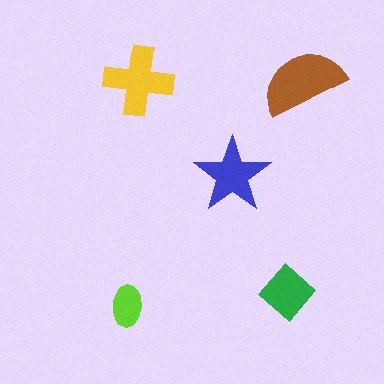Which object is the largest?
The brown semicircle.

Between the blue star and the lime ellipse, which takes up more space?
The blue star.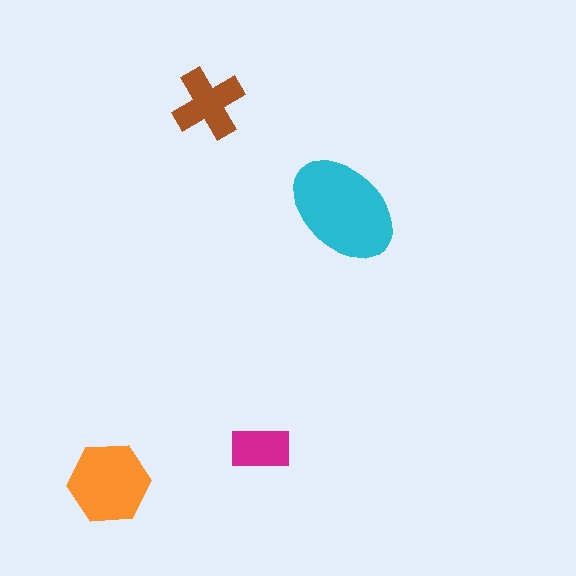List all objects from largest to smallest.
The cyan ellipse, the orange hexagon, the brown cross, the magenta rectangle.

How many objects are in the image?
There are 4 objects in the image.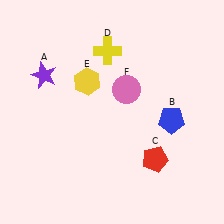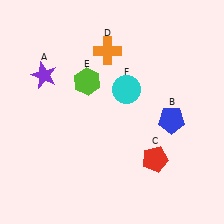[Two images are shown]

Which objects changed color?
D changed from yellow to orange. E changed from yellow to lime. F changed from pink to cyan.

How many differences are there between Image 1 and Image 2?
There are 3 differences between the two images.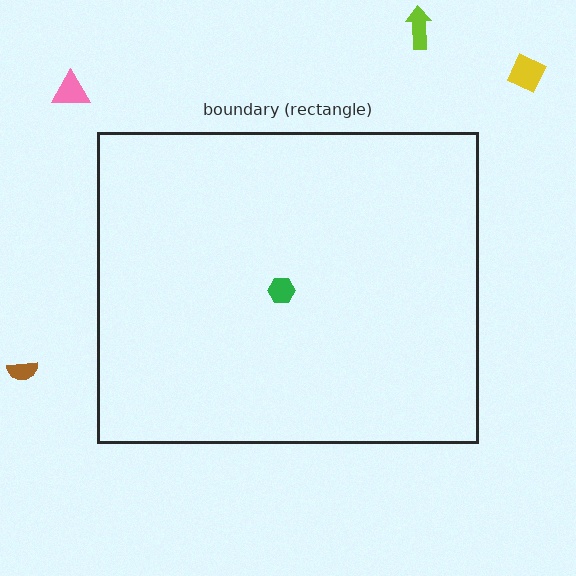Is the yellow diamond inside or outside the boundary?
Outside.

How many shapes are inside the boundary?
1 inside, 4 outside.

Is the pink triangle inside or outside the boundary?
Outside.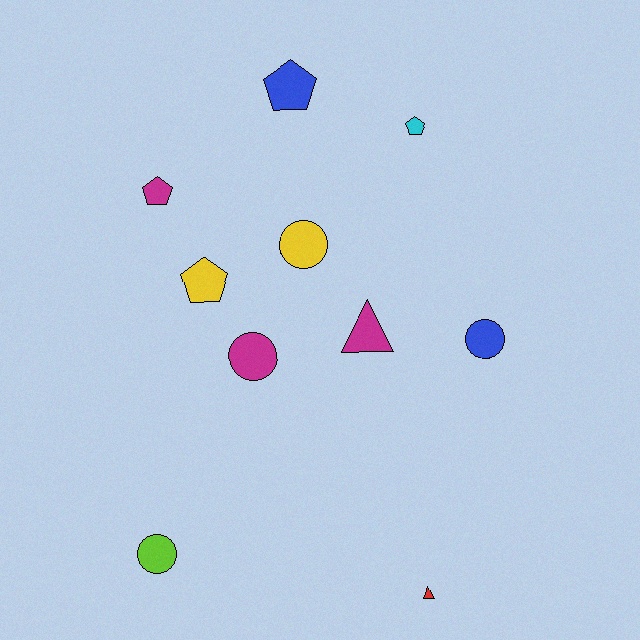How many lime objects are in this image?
There is 1 lime object.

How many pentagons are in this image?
There are 4 pentagons.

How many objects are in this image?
There are 10 objects.